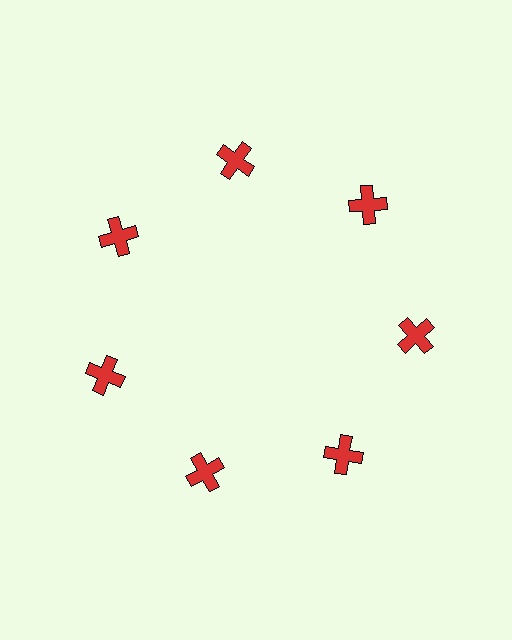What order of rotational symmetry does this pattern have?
This pattern has 7-fold rotational symmetry.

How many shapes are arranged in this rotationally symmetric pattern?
There are 7 shapes, arranged in 7 groups of 1.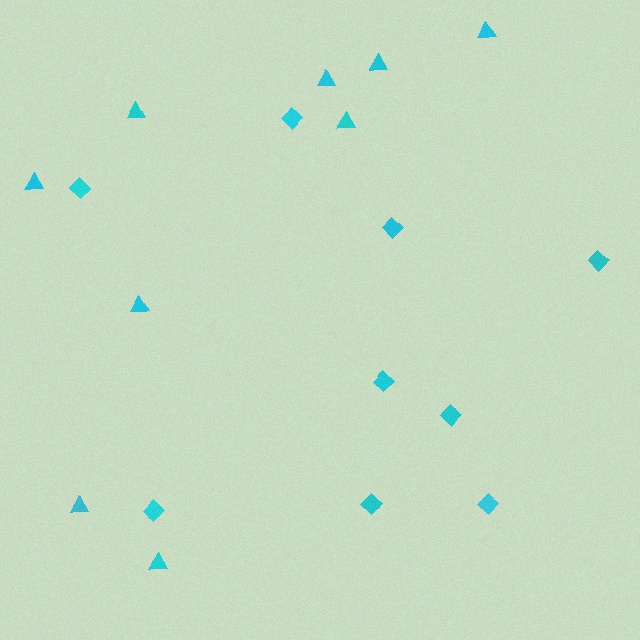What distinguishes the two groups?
There are 2 groups: one group of triangles (9) and one group of diamonds (9).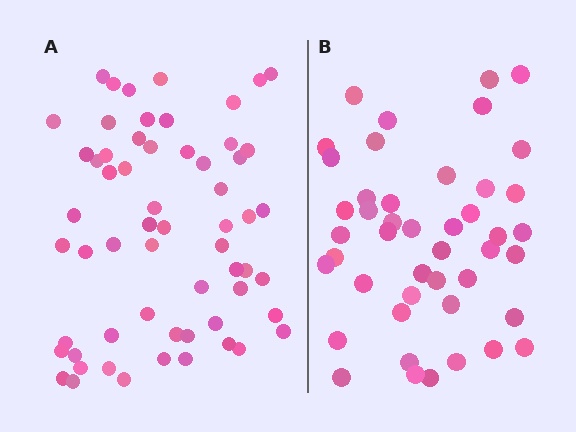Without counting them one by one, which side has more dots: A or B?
Region A (the left region) has more dots.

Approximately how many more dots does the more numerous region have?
Region A has approximately 15 more dots than region B.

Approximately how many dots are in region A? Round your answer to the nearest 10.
About 60 dots.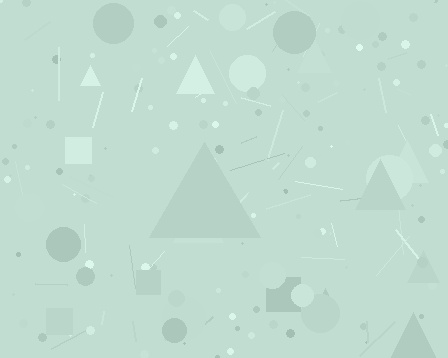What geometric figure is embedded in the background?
A triangle is embedded in the background.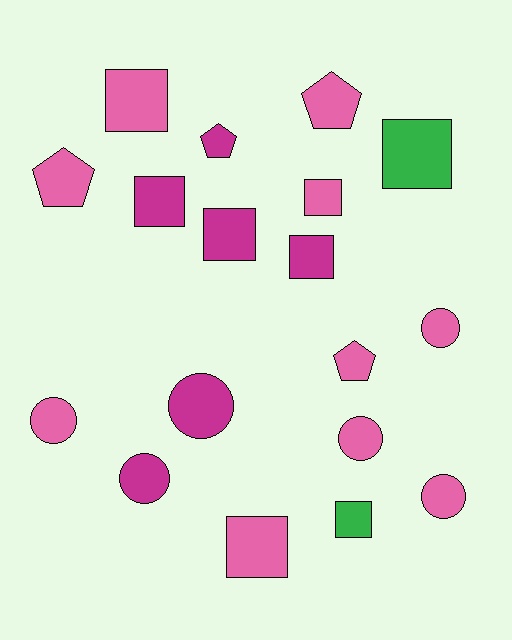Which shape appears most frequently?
Square, with 8 objects.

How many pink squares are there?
There are 3 pink squares.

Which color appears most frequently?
Pink, with 10 objects.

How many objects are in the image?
There are 18 objects.